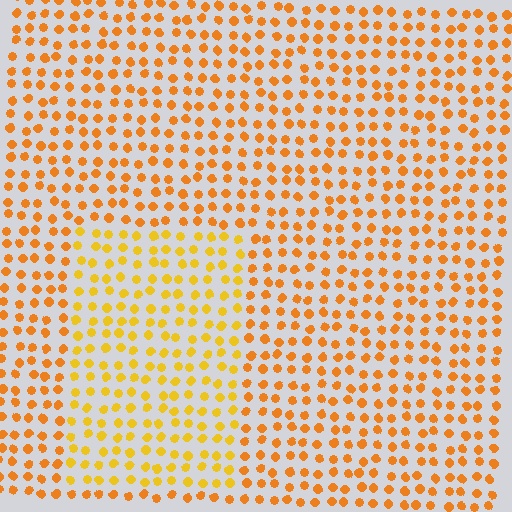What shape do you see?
I see a rectangle.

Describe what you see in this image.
The image is filled with small orange elements in a uniform arrangement. A rectangle-shaped region is visible where the elements are tinted to a slightly different hue, forming a subtle color boundary.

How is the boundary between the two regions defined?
The boundary is defined purely by a slight shift in hue (about 20 degrees). Spacing, size, and orientation are identical on both sides.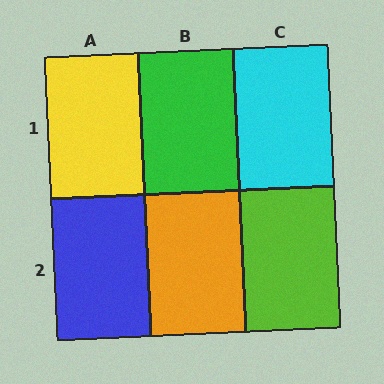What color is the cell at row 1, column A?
Yellow.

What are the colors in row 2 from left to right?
Blue, orange, lime.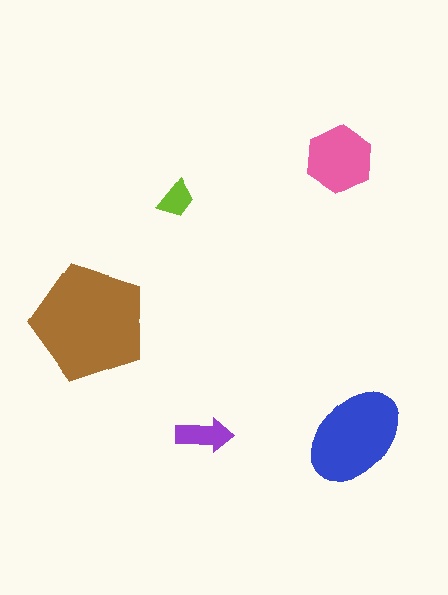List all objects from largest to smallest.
The brown pentagon, the blue ellipse, the pink hexagon, the purple arrow, the lime trapezoid.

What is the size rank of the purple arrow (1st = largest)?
4th.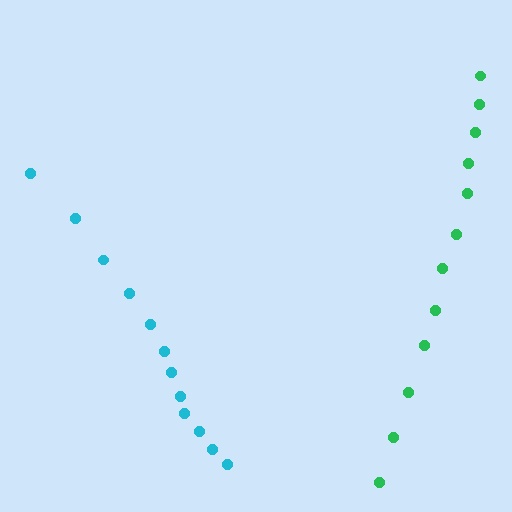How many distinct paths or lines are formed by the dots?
There are 2 distinct paths.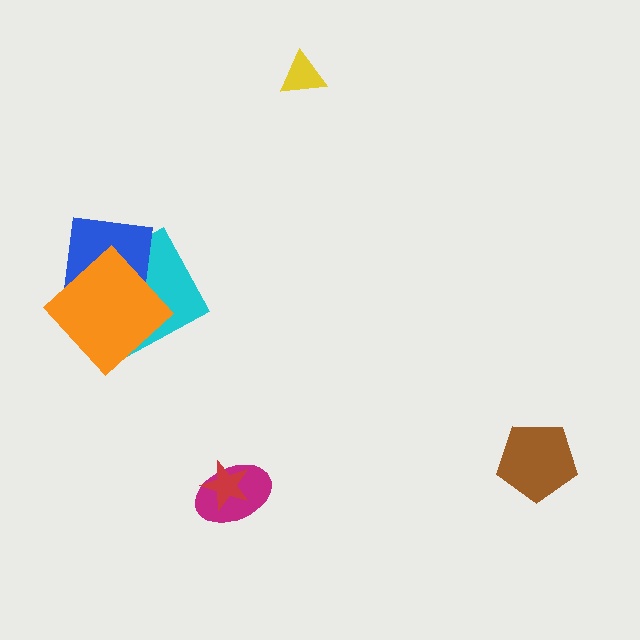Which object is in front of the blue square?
The orange diamond is in front of the blue square.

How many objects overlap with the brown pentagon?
0 objects overlap with the brown pentagon.